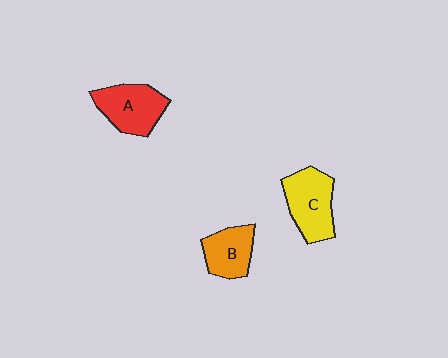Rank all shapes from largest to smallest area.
From largest to smallest: C (yellow), A (red), B (orange).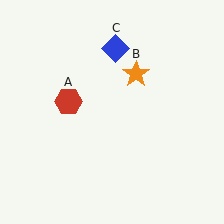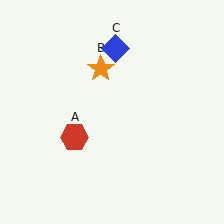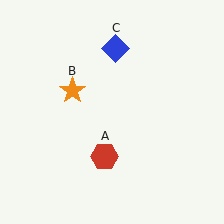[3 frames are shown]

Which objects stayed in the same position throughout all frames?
Blue diamond (object C) remained stationary.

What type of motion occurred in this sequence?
The red hexagon (object A), orange star (object B) rotated counterclockwise around the center of the scene.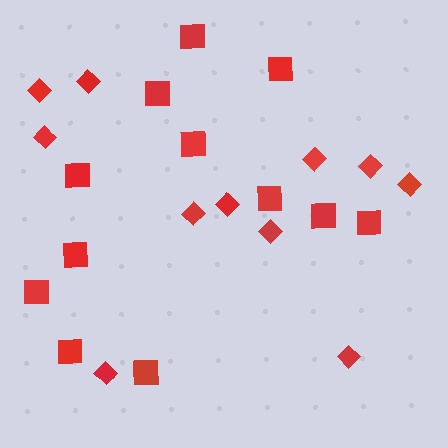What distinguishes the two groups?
There are 2 groups: one group of diamonds (11) and one group of squares (12).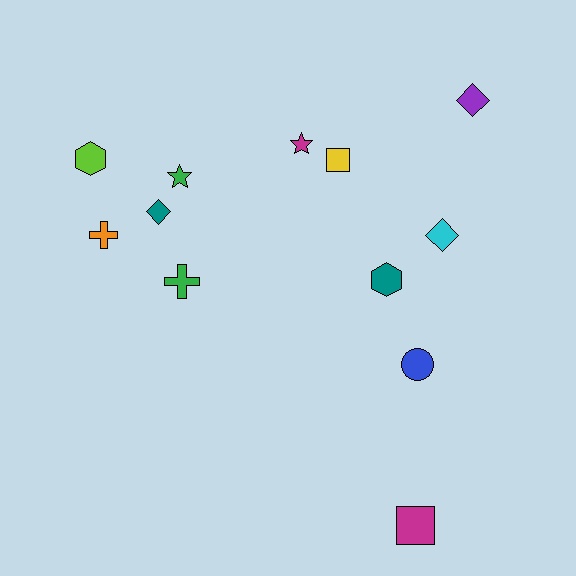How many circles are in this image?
There is 1 circle.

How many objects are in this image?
There are 12 objects.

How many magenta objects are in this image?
There are 2 magenta objects.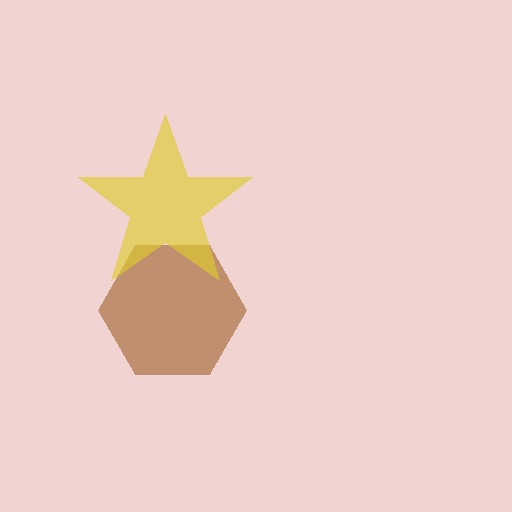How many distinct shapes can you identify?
There are 2 distinct shapes: a brown hexagon, a yellow star.